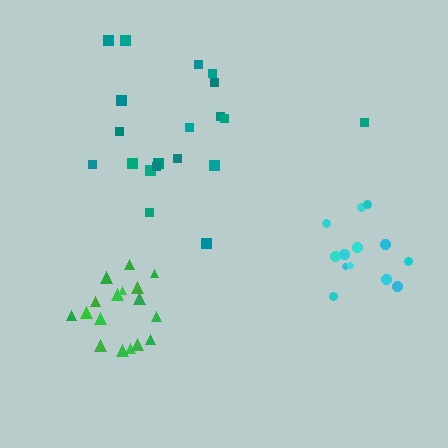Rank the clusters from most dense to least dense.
green, cyan, teal.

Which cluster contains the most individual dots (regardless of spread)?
Teal (20).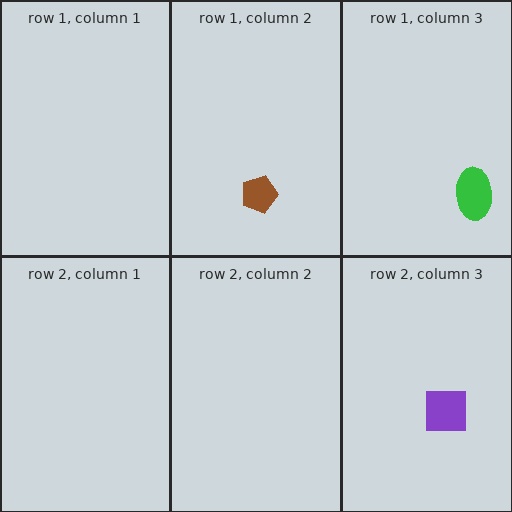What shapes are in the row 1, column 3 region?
The green ellipse.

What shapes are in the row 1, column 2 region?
The brown pentagon.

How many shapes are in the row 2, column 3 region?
1.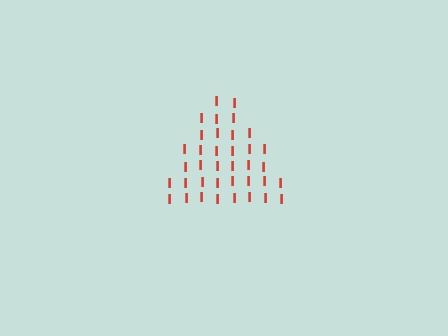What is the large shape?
The large shape is a triangle.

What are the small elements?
The small elements are letter I's.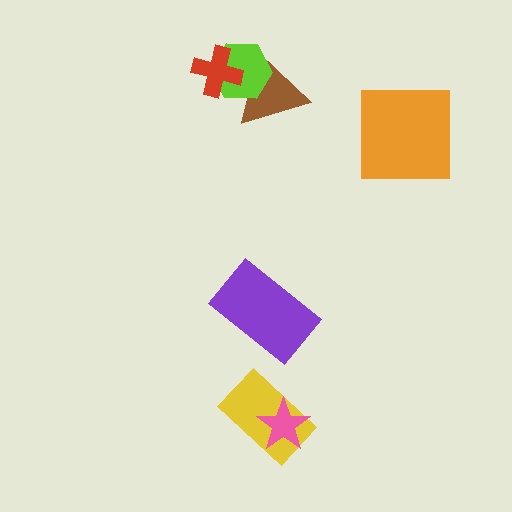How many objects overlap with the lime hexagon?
2 objects overlap with the lime hexagon.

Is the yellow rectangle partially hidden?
Yes, it is partially covered by another shape.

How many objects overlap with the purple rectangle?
0 objects overlap with the purple rectangle.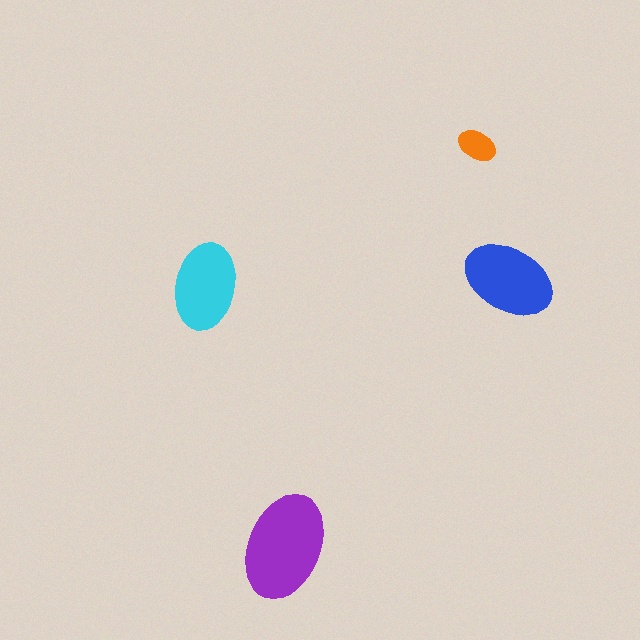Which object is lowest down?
The purple ellipse is bottommost.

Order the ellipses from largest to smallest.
the purple one, the blue one, the cyan one, the orange one.